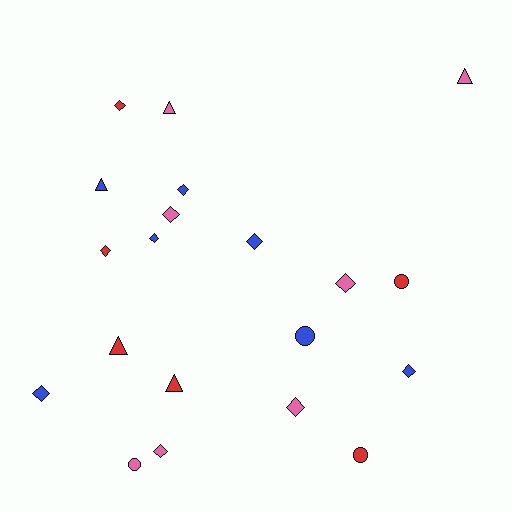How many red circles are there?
There are 2 red circles.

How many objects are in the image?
There are 20 objects.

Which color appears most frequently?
Pink, with 7 objects.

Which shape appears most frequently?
Diamond, with 11 objects.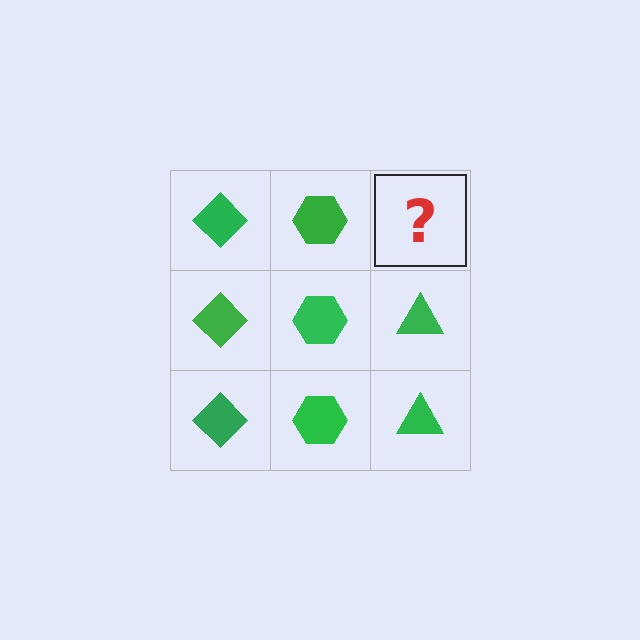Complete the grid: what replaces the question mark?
The question mark should be replaced with a green triangle.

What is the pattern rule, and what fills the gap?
The rule is that each column has a consistent shape. The gap should be filled with a green triangle.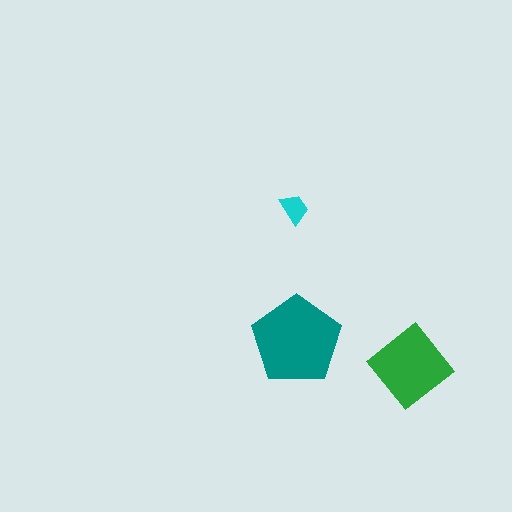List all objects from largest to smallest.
The teal pentagon, the green diamond, the cyan trapezoid.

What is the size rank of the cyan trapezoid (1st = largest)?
3rd.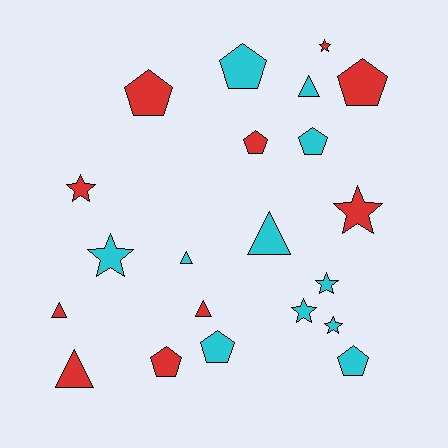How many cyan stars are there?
There are 4 cyan stars.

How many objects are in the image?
There are 21 objects.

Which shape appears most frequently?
Pentagon, with 8 objects.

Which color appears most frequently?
Cyan, with 11 objects.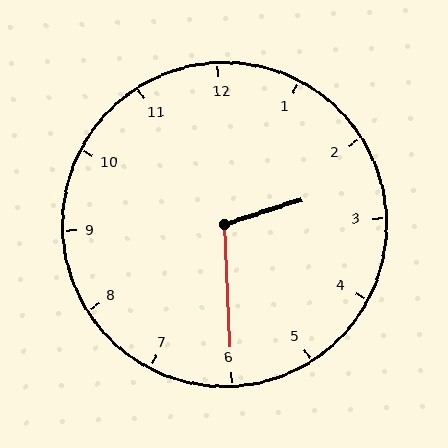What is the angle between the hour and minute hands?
Approximately 105 degrees.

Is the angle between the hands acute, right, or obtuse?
It is obtuse.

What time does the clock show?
2:30.